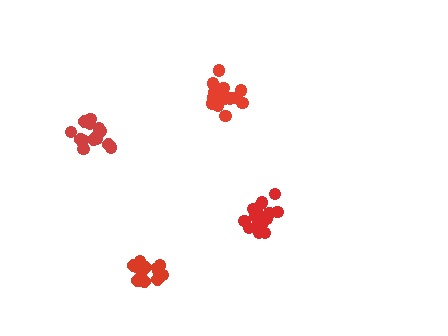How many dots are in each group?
Group 1: 16 dots, Group 2: 16 dots, Group 3: 13 dots, Group 4: 15 dots (60 total).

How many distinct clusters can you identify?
There are 4 distinct clusters.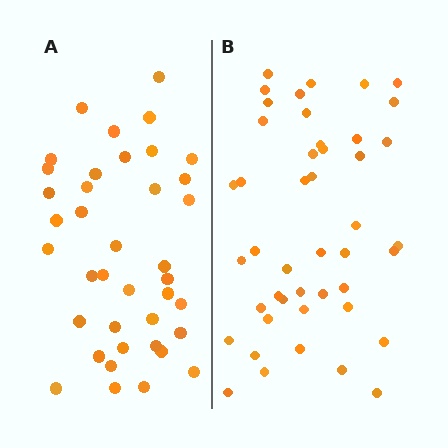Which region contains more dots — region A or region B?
Region B (the right region) has more dots.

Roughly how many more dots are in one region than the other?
Region B has about 6 more dots than region A.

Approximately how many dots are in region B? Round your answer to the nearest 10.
About 40 dots. (The exact count is 45, which rounds to 40.)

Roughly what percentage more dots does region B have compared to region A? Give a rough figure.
About 15% more.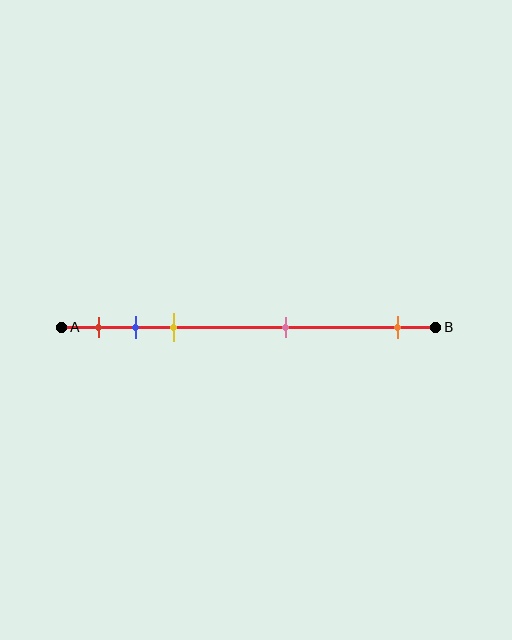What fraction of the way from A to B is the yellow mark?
The yellow mark is approximately 30% (0.3) of the way from A to B.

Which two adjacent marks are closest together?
The blue and yellow marks are the closest adjacent pair.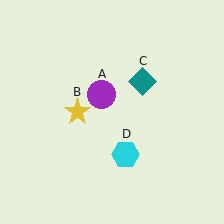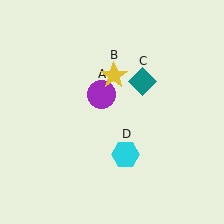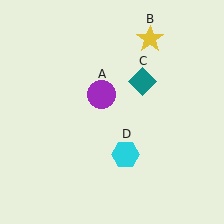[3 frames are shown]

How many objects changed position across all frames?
1 object changed position: yellow star (object B).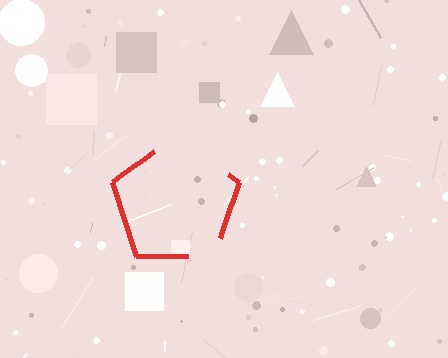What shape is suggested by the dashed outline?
The dashed outline suggests a pentagon.